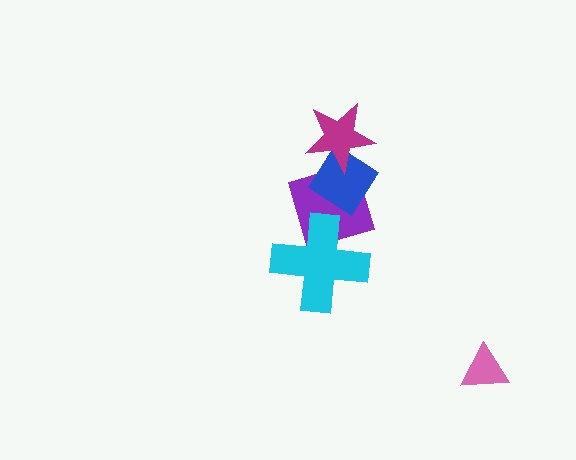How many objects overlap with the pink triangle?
0 objects overlap with the pink triangle.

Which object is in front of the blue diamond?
The magenta star is in front of the blue diamond.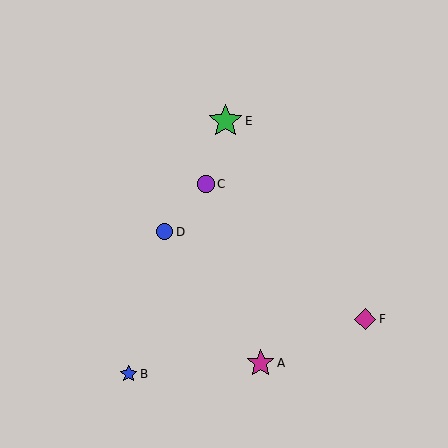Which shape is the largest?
The green star (labeled E) is the largest.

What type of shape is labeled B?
Shape B is a blue star.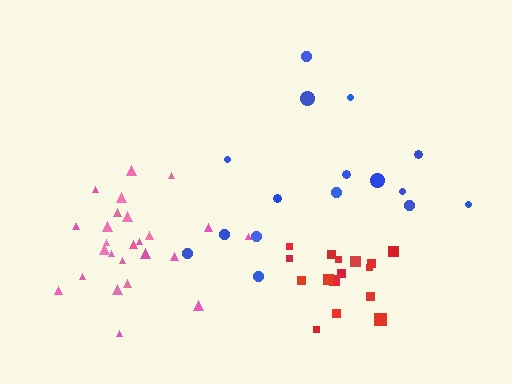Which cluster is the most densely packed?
Red.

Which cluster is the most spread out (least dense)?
Blue.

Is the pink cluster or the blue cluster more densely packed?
Pink.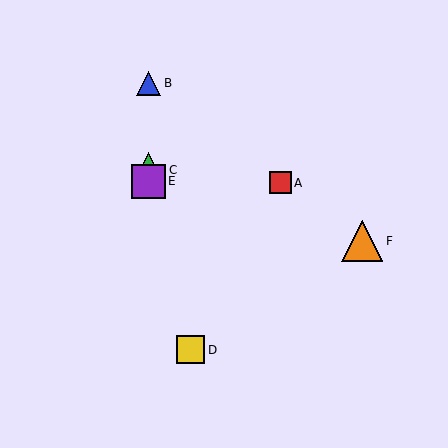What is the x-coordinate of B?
Object B is at x≈149.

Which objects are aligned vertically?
Objects B, C, E are aligned vertically.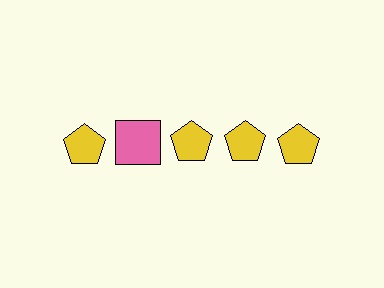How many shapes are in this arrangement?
There are 5 shapes arranged in a grid pattern.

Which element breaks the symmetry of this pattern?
The pink square in the top row, second from left column breaks the symmetry. All other shapes are yellow pentagons.